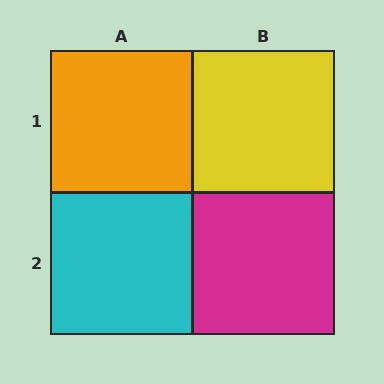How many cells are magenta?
1 cell is magenta.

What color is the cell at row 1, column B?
Yellow.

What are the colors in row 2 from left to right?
Cyan, magenta.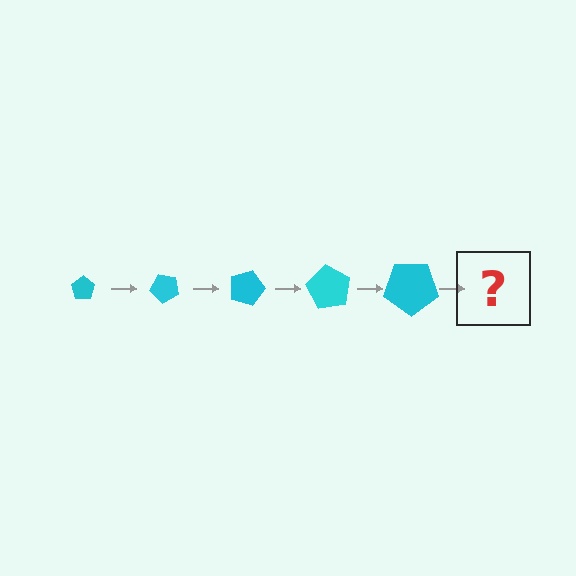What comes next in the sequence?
The next element should be a pentagon, larger than the previous one and rotated 225 degrees from the start.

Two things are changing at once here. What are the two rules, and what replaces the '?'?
The two rules are that the pentagon grows larger each step and it rotates 45 degrees each step. The '?' should be a pentagon, larger than the previous one and rotated 225 degrees from the start.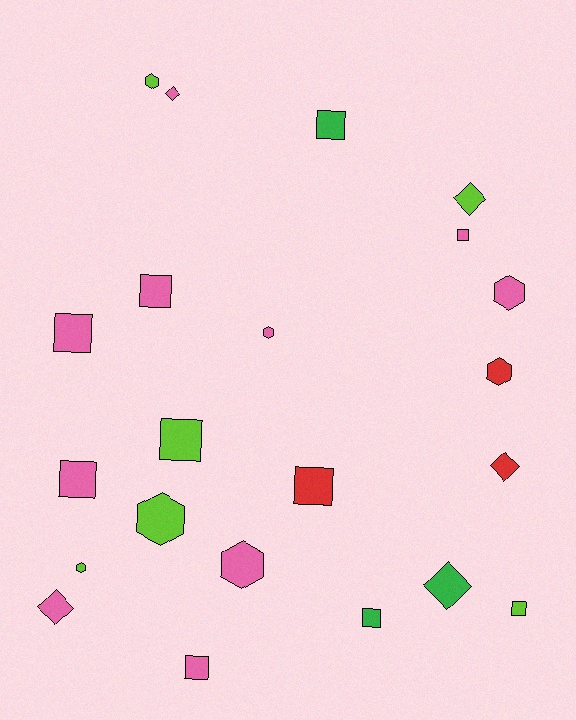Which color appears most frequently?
Pink, with 10 objects.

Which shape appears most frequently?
Square, with 10 objects.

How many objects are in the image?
There are 22 objects.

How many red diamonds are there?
There is 1 red diamond.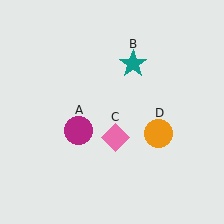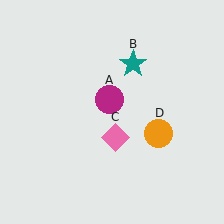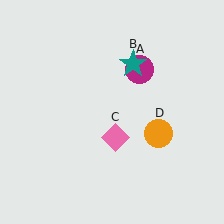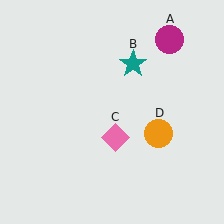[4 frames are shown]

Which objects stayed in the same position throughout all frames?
Teal star (object B) and pink diamond (object C) and orange circle (object D) remained stationary.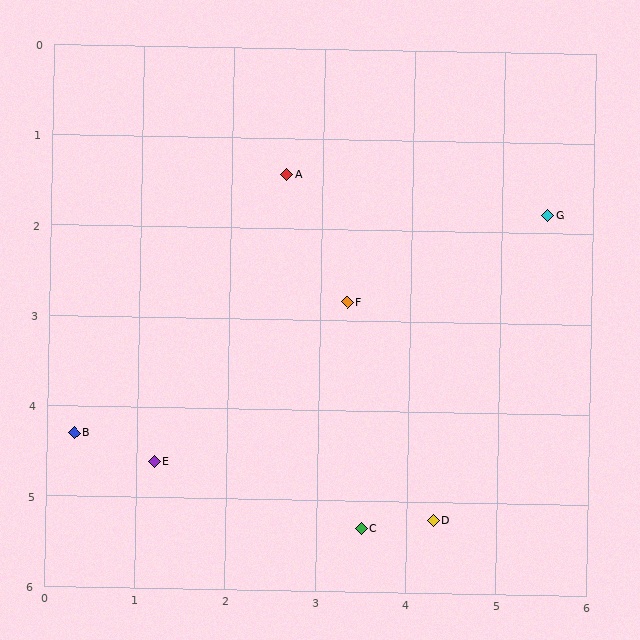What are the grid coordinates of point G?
Point G is at approximately (5.5, 1.8).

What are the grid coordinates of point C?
Point C is at approximately (3.5, 5.3).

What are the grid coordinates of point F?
Point F is at approximately (3.3, 2.8).